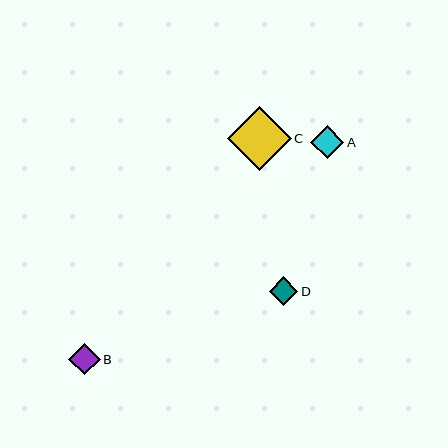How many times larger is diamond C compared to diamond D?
Diamond C is approximately 2.2 times the size of diamond D.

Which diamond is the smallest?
Diamond D is the smallest with a size of approximately 29 pixels.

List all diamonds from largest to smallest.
From largest to smallest: C, A, B, D.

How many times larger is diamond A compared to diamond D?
Diamond A is approximately 1.1 times the size of diamond D.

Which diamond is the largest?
Diamond C is the largest with a size of approximately 63 pixels.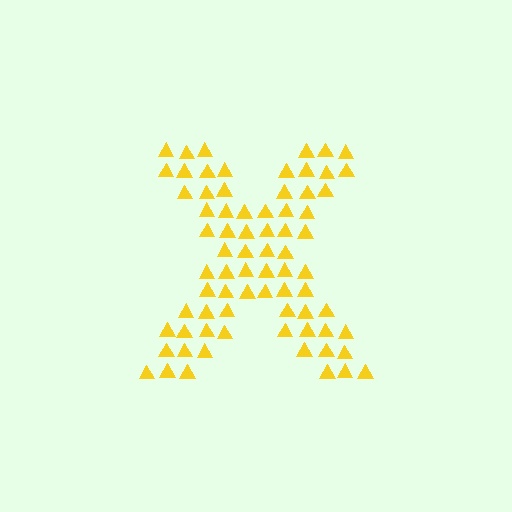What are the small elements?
The small elements are triangles.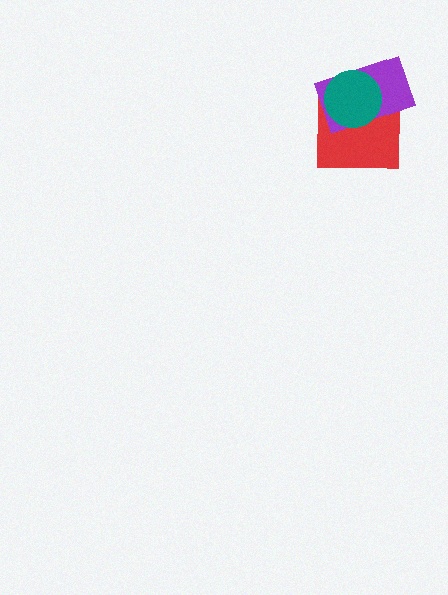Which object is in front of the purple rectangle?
The teal circle is in front of the purple rectangle.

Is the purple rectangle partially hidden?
Yes, it is partially covered by another shape.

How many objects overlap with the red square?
2 objects overlap with the red square.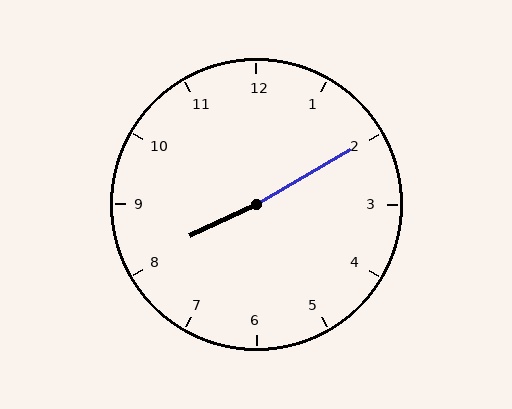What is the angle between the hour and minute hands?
Approximately 175 degrees.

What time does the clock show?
8:10.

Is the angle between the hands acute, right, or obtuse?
It is obtuse.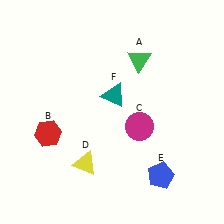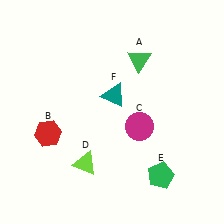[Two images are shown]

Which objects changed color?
D changed from yellow to lime. E changed from blue to green.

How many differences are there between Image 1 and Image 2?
There are 2 differences between the two images.